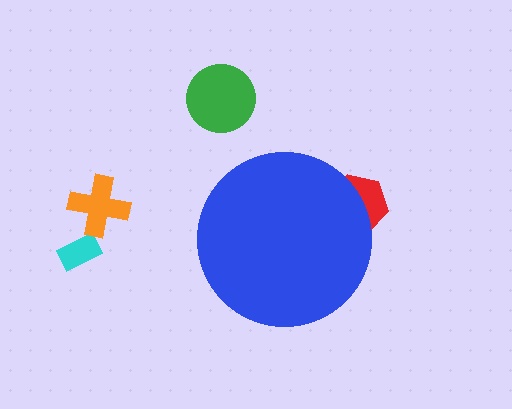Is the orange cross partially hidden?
No, the orange cross is fully visible.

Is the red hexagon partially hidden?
Yes, the red hexagon is partially hidden behind the blue circle.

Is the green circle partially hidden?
No, the green circle is fully visible.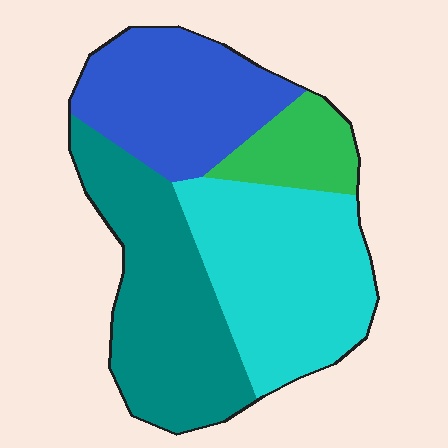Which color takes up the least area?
Green, at roughly 10%.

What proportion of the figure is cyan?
Cyan covers about 35% of the figure.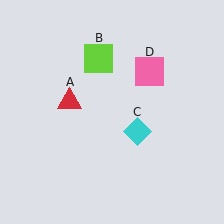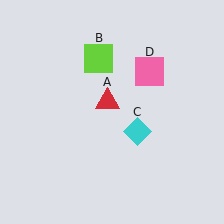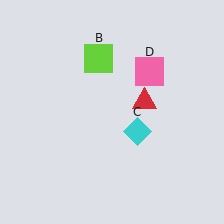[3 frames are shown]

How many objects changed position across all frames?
1 object changed position: red triangle (object A).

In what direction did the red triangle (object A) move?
The red triangle (object A) moved right.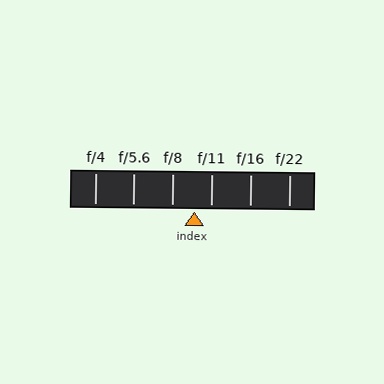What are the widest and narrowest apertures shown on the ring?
The widest aperture shown is f/4 and the narrowest is f/22.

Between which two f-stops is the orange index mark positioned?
The index mark is between f/8 and f/11.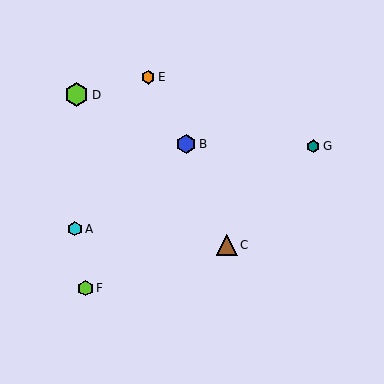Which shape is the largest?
The lime hexagon (labeled D) is the largest.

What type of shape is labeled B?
Shape B is a blue hexagon.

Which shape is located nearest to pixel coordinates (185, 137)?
The blue hexagon (labeled B) at (186, 144) is nearest to that location.